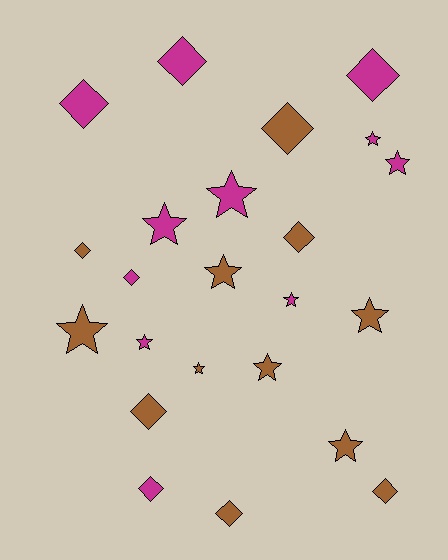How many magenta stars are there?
There are 6 magenta stars.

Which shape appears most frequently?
Star, with 12 objects.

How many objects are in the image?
There are 23 objects.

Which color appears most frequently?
Brown, with 12 objects.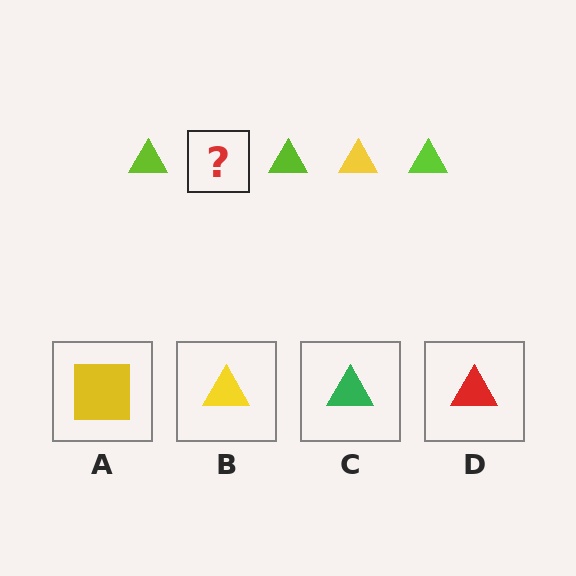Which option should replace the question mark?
Option B.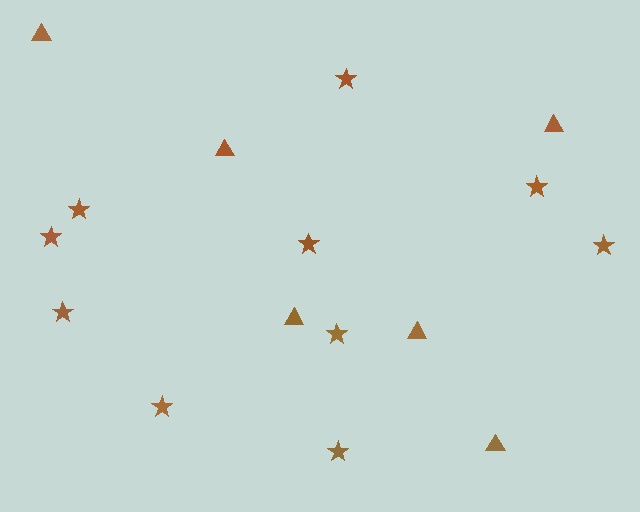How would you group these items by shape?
There are 2 groups: one group of triangles (6) and one group of stars (10).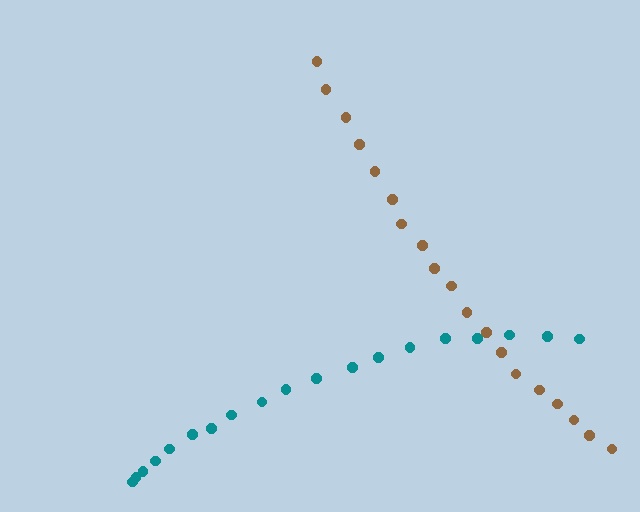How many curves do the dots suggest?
There are 2 distinct paths.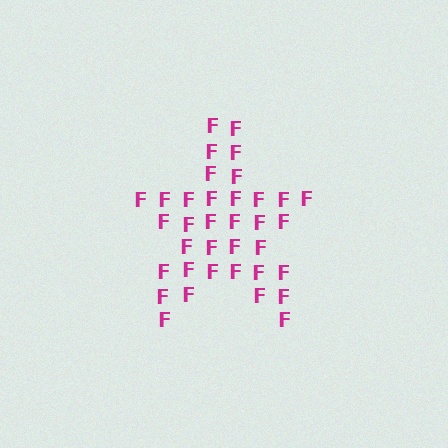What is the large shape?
The large shape is a star.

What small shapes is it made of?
It is made of small letter F's.